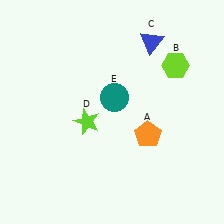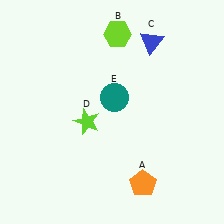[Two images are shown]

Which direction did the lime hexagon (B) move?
The lime hexagon (B) moved left.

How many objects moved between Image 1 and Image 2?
2 objects moved between the two images.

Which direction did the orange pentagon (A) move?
The orange pentagon (A) moved down.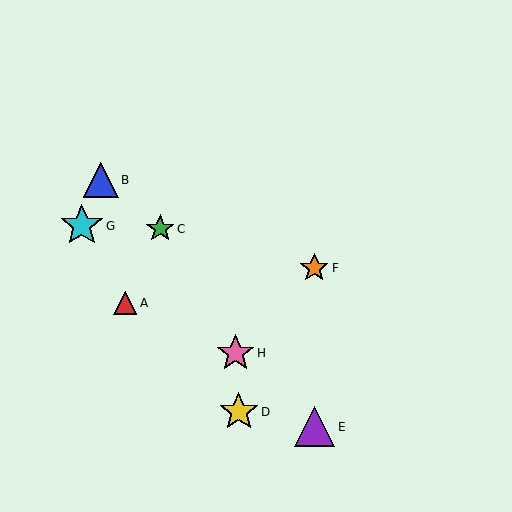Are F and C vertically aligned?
No, F is at x≈314 and C is at x≈160.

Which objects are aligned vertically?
Objects E, F are aligned vertically.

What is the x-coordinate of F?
Object F is at x≈314.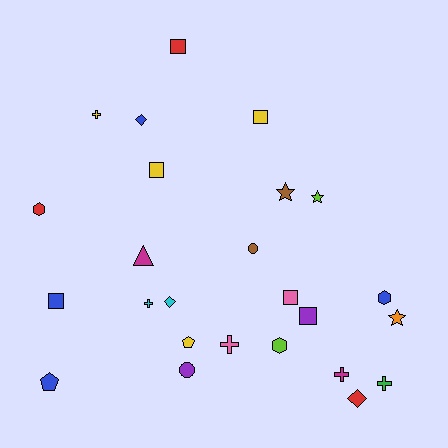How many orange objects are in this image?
There is 1 orange object.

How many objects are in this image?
There are 25 objects.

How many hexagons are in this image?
There are 3 hexagons.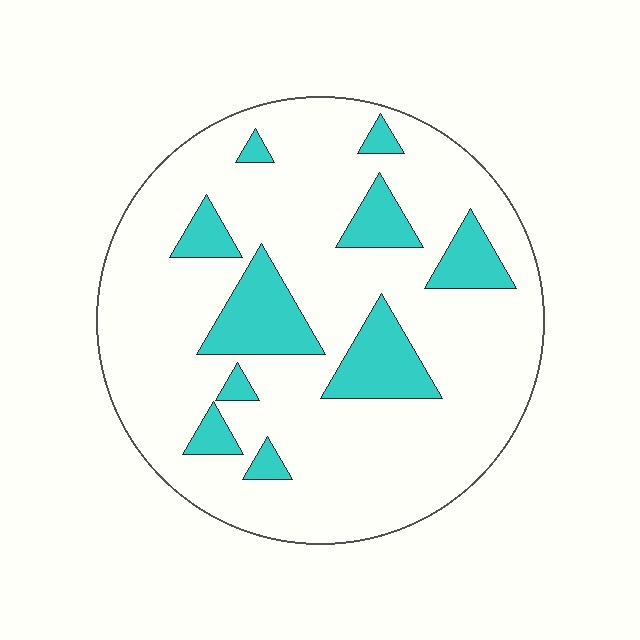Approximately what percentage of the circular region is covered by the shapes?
Approximately 20%.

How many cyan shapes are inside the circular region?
10.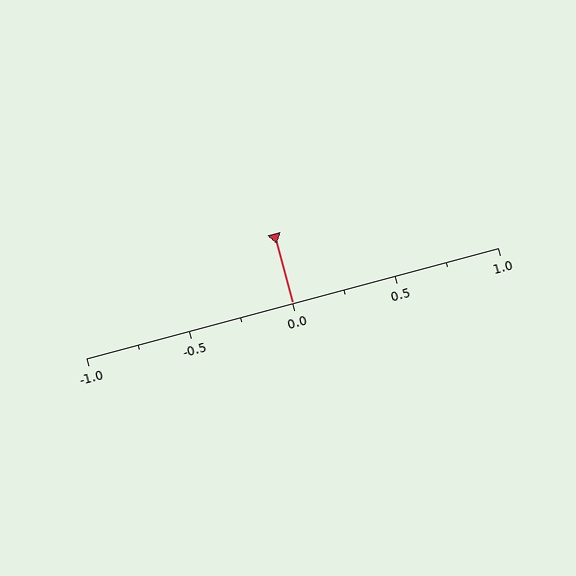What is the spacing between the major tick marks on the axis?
The major ticks are spaced 0.5 apart.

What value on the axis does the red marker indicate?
The marker indicates approximately 0.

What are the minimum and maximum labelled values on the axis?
The axis runs from -1.0 to 1.0.